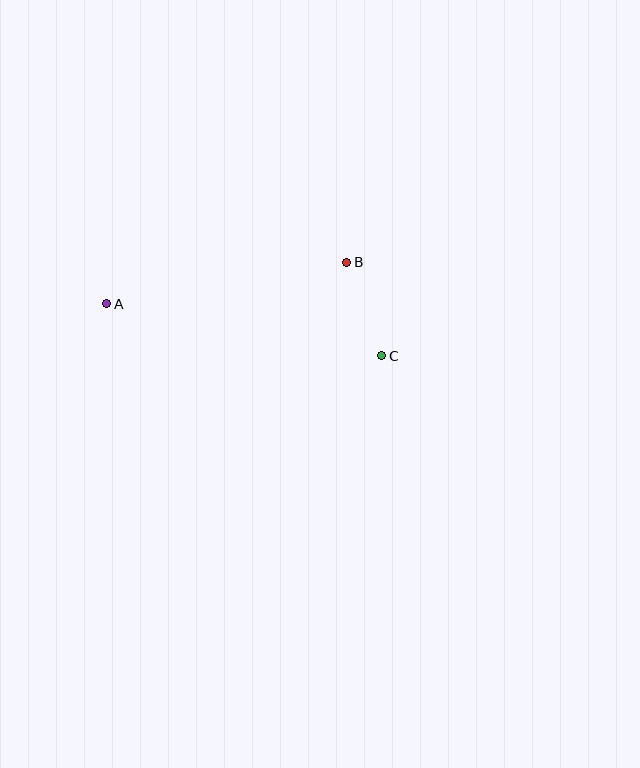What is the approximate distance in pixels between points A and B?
The distance between A and B is approximately 243 pixels.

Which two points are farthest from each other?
Points A and C are farthest from each other.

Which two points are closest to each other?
Points B and C are closest to each other.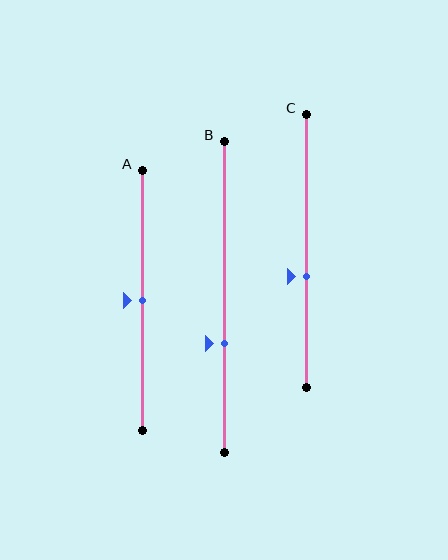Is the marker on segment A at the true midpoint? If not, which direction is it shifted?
Yes, the marker on segment A is at the true midpoint.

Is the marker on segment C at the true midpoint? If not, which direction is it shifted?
No, the marker on segment C is shifted downward by about 9% of the segment length.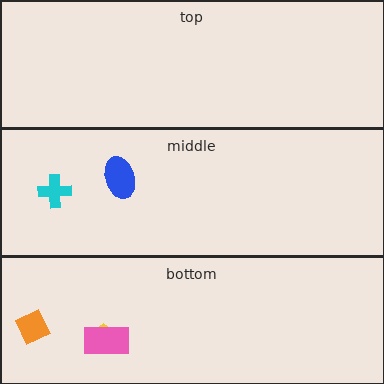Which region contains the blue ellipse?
The middle region.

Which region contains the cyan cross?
The middle region.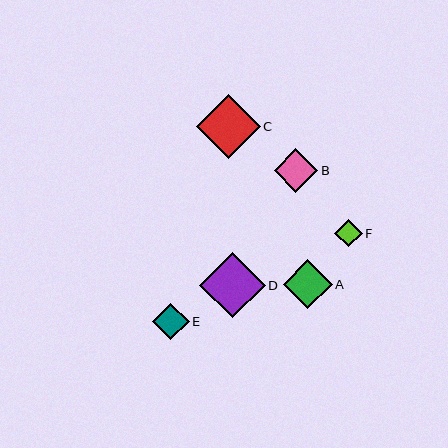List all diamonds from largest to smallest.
From largest to smallest: D, C, A, B, E, F.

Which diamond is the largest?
Diamond D is the largest with a size of approximately 66 pixels.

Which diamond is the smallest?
Diamond F is the smallest with a size of approximately 27 pixels.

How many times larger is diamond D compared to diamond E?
Diamond D is approximately 1.8 times the size of diamond E.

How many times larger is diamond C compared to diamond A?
Diamond C is approximately 1.3 times the size of diamond A.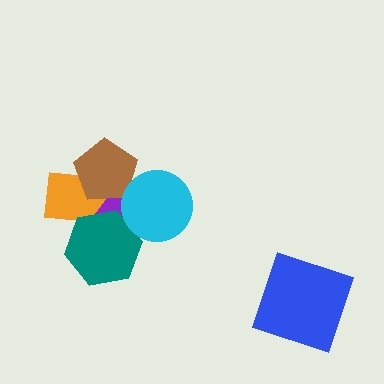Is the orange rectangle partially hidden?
Yes, it is partially covered by another shape.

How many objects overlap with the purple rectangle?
4 objects overlap with the purple rectangle.